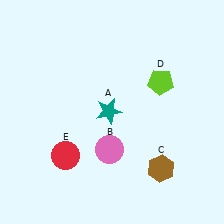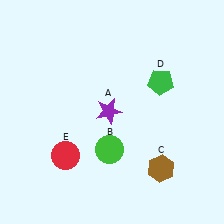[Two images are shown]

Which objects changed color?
A changed from teal to purple. B changed from pink to green. D changed from lime to green.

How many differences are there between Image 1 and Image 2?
There are 3 differences between the two images.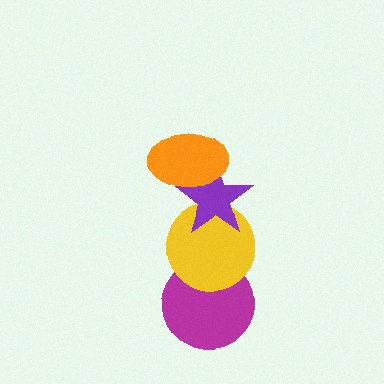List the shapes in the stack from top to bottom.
From top to bottom: the orange ellipse, the purple star, the yellow circle, the magenta circle.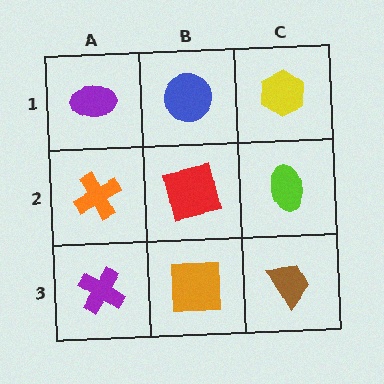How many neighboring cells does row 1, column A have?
2.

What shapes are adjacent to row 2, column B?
A blue circle (row 1, column B), an orange square (row 3, column B), an orange cross (row 2, column A), a lime ellipse (row 2, column C).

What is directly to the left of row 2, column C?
A red square.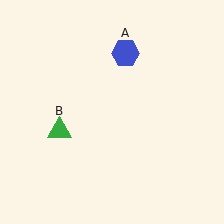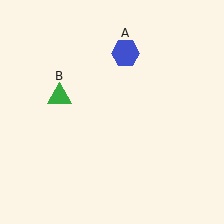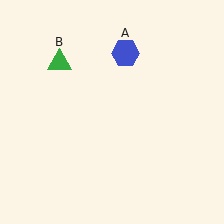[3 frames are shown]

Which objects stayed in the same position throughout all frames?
Blue hexagon (object A) remained stationary.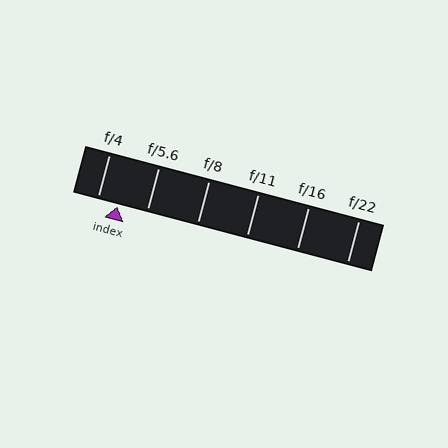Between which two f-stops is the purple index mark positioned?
The index mark is between f/4 and f/5.6.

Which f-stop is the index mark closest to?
The index mark is closest to f/4.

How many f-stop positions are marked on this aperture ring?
There are 6 f-stop positions marked.